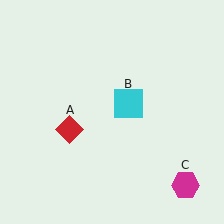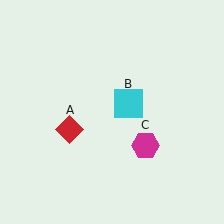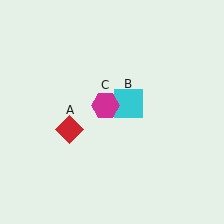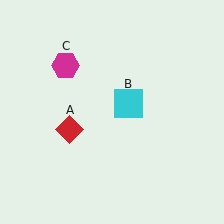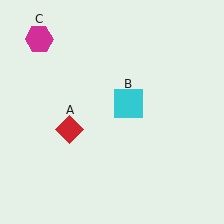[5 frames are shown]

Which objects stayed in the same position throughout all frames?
Red diamond (object A) and cyan square (object B) remained stationary.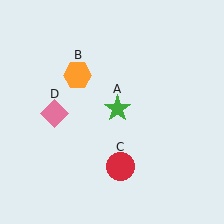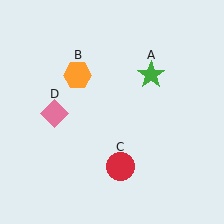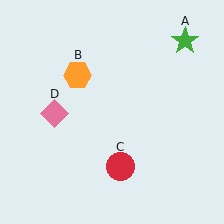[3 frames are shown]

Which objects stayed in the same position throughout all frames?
Orange hexagon (object B) and red circle (object C) and pink diamond (object D) remained stationary.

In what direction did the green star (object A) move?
The green star (object A) moved up and to the right.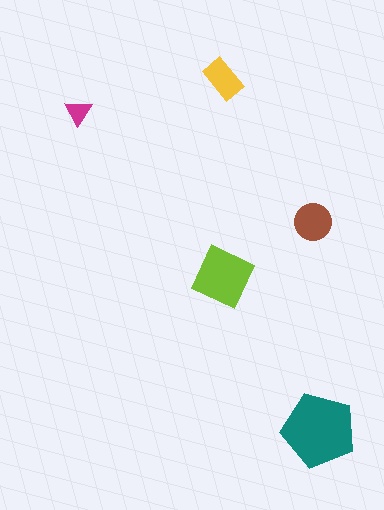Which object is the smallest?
The magenta triangle.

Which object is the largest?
The teal pentagon.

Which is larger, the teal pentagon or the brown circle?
The teal pentagon.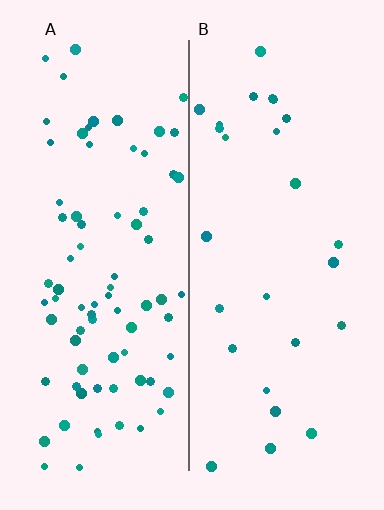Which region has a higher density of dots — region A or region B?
A (the left).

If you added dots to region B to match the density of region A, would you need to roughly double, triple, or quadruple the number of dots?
Approximately triple.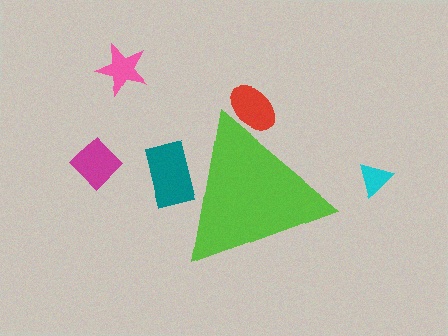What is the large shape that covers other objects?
A lime triangle.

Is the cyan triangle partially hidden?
No, the cyan triangle is fully visible.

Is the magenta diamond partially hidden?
No, the magenta diamond is fully visible.